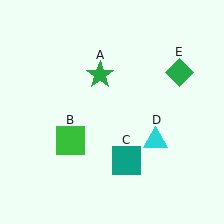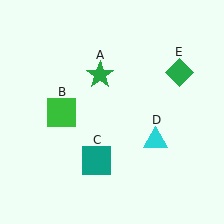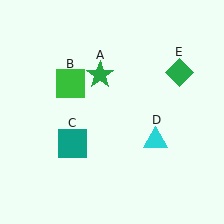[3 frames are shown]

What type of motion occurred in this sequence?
The green square (object B), teal square (object C) rotated clockwise around the center of the scene.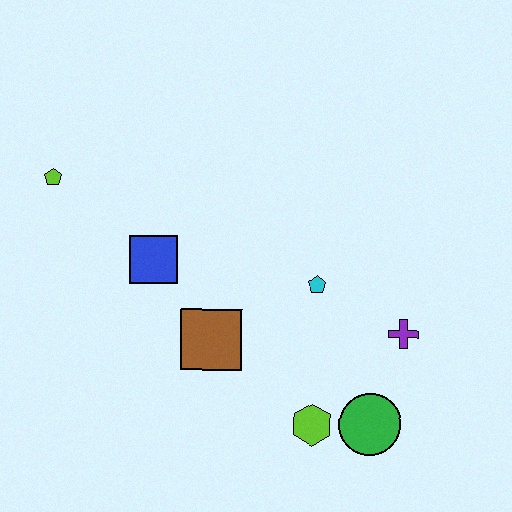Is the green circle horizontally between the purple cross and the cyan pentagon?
Yes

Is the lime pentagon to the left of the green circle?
Yes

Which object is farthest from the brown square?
The lime pentagon is farthest from the brown square.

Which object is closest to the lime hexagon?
The green circle is closest to the lime hexagon.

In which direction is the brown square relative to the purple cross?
The brown square is to the left of the purple cross.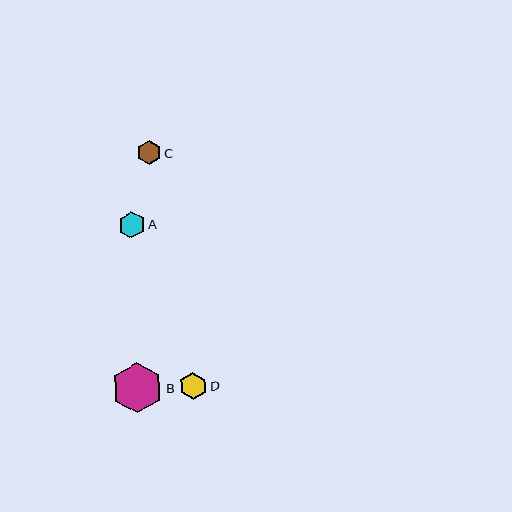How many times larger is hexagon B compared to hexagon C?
Hexagon B is approximately 2.1 times the size of hexagon C.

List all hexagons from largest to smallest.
From largest to smallest: B, D, A, C.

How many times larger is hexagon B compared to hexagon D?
Hexagon B is approximately 1.8 times the size of hexagon D.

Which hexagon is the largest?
Hexagon B is the largest with a size of approximately 51 pixels.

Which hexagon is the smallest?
Hexagon C is the smallest with a size of approximately 24 pixels.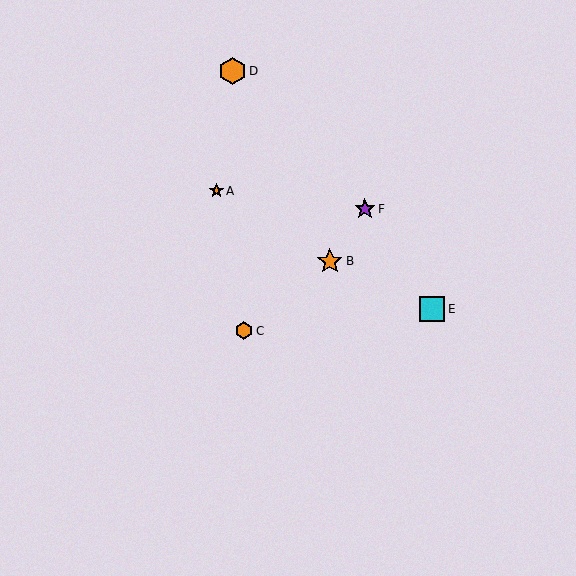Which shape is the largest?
The orange hexagon (labeled D) is the largest.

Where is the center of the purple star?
The center of the purple star is at (365, 209).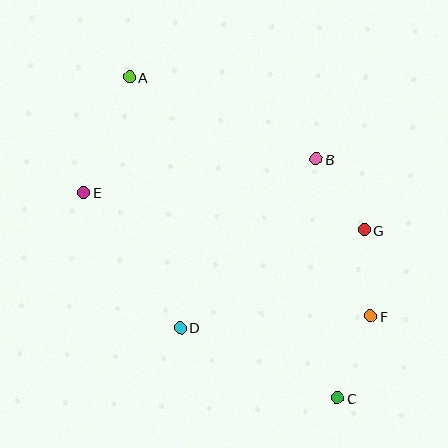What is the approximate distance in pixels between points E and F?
The distance between E and F is approximately 312 pixels.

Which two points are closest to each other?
Points B and G are closest to each other.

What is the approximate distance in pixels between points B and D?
The distance between B and D is approximately 216 pixels.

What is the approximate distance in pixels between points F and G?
The distance between F and G is approximately 86 pixels.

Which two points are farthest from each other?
Points A and C are farthest from each other.